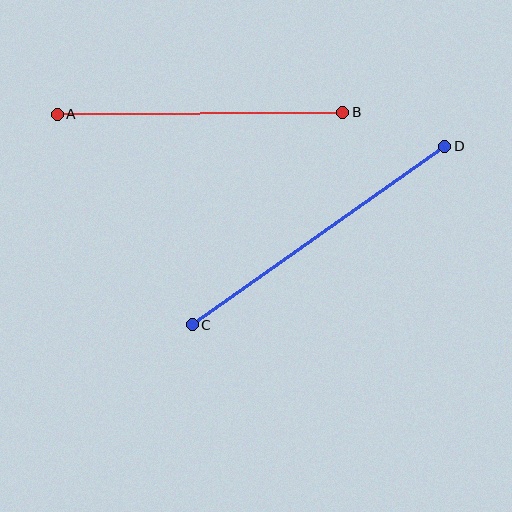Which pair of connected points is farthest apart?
Points C and D are farthest apart.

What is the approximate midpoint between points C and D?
The midpoint is at approximately (319, 236) pixels.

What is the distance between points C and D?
The distance is approximately 310 pixels.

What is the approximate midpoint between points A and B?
The midpoint is at approximately (200, 113) pixels.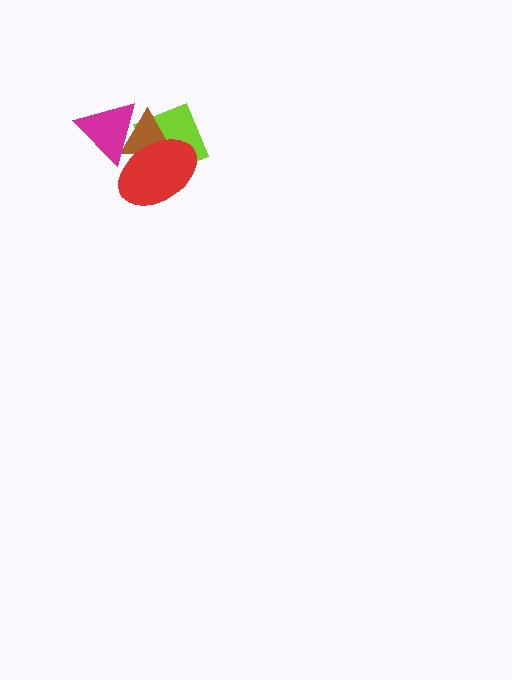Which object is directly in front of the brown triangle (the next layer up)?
The magenta triangle is directly in front of the brown triangle.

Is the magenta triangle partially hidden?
Yes, it is partially covered by another shape.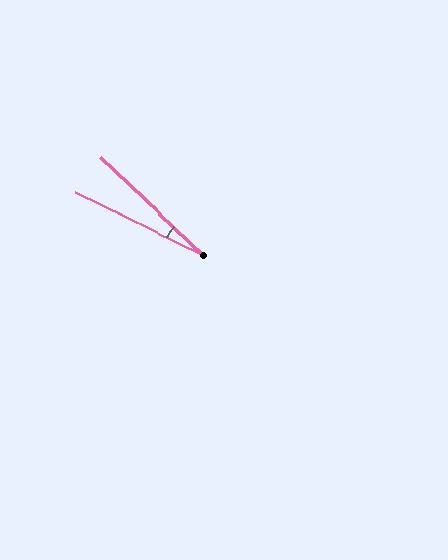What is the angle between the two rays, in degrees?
Approximately 17 degrees.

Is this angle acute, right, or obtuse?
It is acute.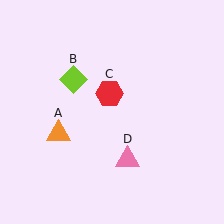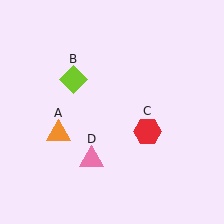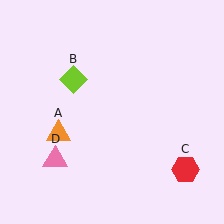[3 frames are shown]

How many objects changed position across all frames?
2 objects changed position: red hexagon (object C), pink triangle (object D).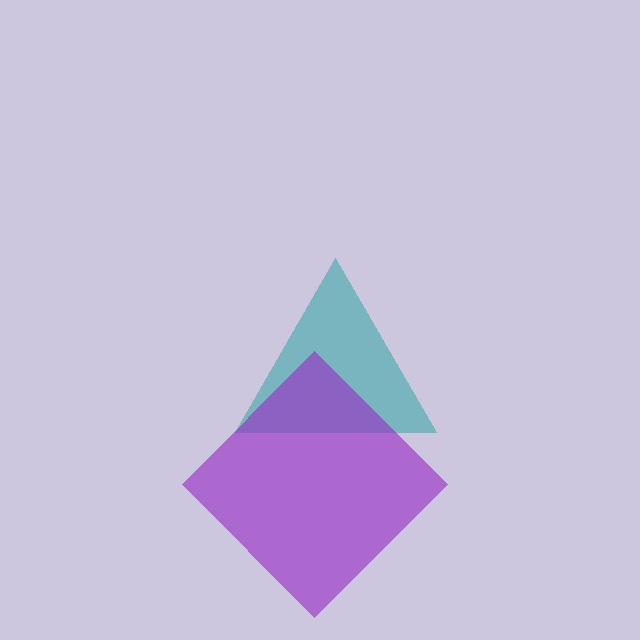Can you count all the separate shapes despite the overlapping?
Yes, there are 2 separate shapes.